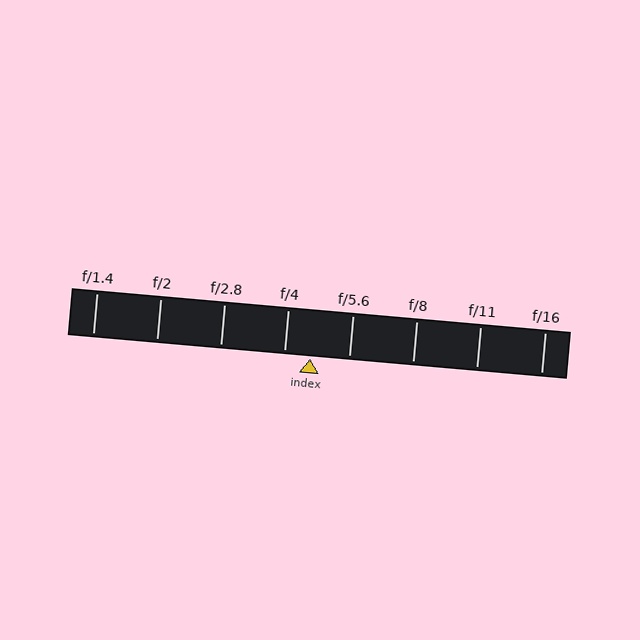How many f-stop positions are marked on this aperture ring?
There are 8 f-stop positions marked.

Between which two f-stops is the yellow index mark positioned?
The index mark is between f/4 and f/5.6.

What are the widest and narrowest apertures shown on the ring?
The widest aperture shown is f/1.4 and the narrowest is f/16.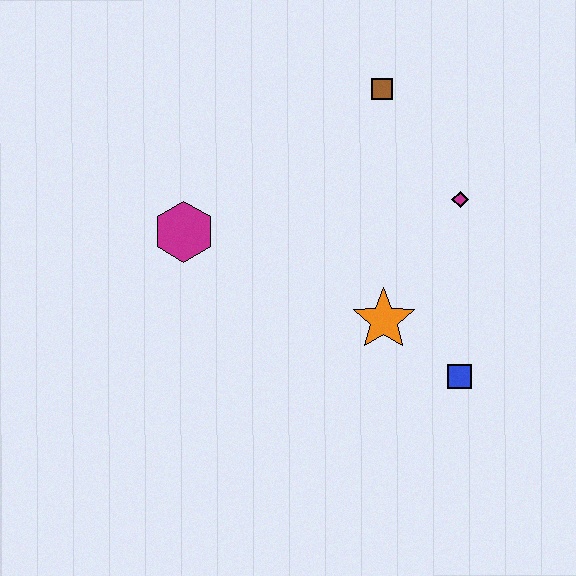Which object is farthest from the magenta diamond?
The magenta hexagon is farthest from the magenta diamond.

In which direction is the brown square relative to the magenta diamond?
The brown square is above the magenta diamond.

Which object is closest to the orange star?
The blue square is closest to the orange star.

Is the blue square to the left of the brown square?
No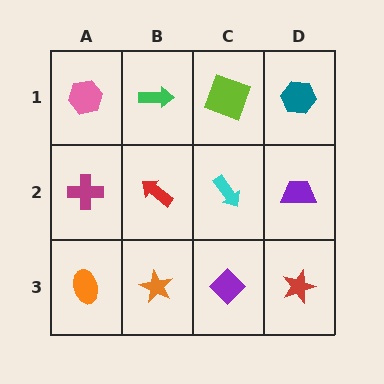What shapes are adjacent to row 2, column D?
A teal hexagon (row 1, column D), a red star (row 3, column D), a cyan arrow (row 2, column C).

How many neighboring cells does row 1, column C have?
3.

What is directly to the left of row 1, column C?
A green arrow.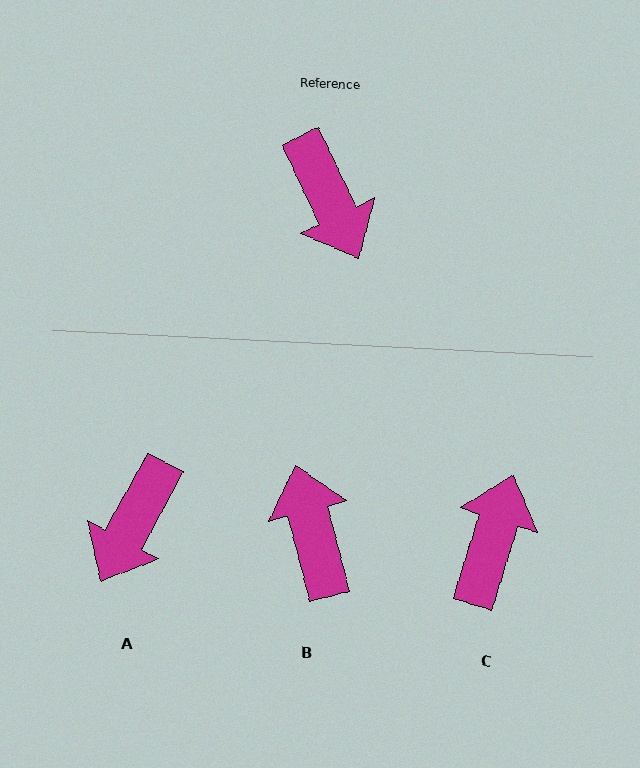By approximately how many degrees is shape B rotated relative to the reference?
Approximately 169 degrees counter-clockwise.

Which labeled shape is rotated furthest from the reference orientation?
B, about 169 degrees away.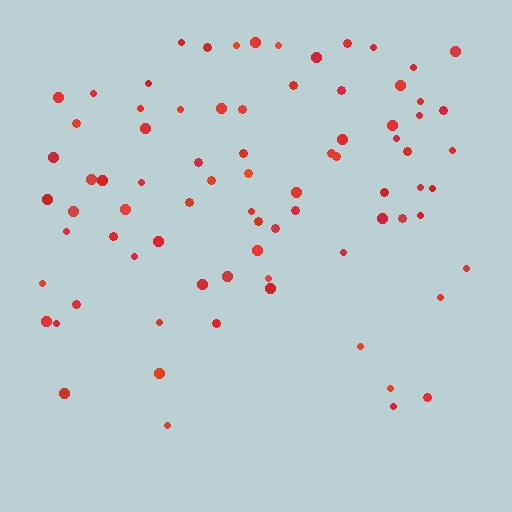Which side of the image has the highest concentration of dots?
The top.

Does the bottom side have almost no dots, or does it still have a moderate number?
Still a moderate number, just noticeably fewer than the top.